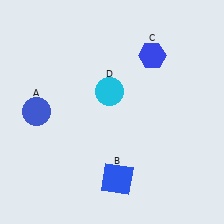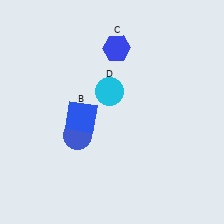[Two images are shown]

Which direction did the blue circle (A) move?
The blue circle (A) moved right.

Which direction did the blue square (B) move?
The blue square (B) moved up.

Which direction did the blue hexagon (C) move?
The blue hexagon (C) moved left.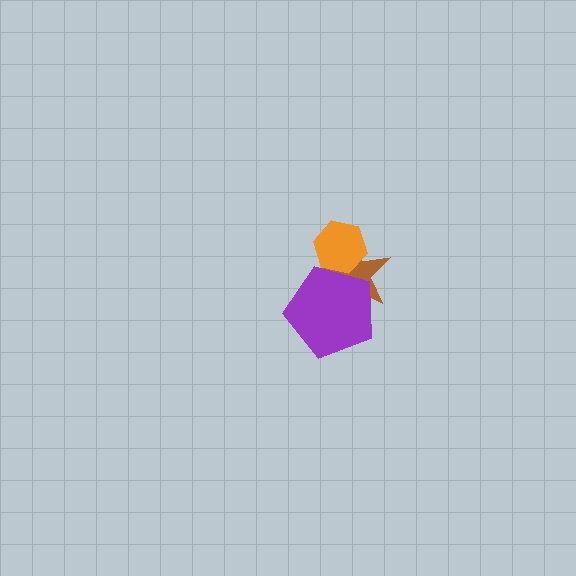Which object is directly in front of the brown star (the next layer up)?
The orange hexagon is directly in front of the brown star.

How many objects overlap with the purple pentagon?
2 objects overlap with the purple pentagon.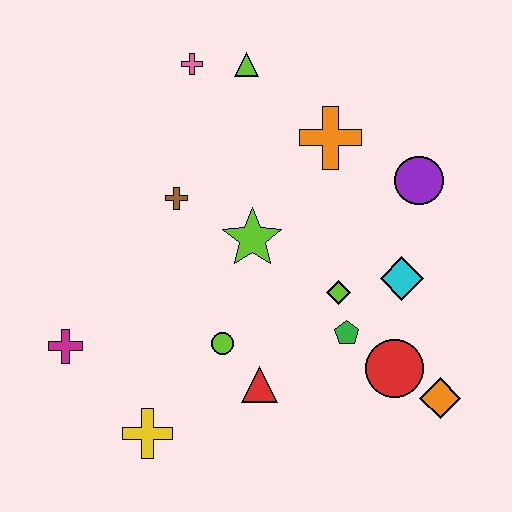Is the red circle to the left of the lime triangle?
No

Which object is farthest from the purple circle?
The magenta cross is farthest from the purple circle.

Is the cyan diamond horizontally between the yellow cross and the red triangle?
No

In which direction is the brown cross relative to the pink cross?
The brown cross is below the pink cross.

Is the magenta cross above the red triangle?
Yes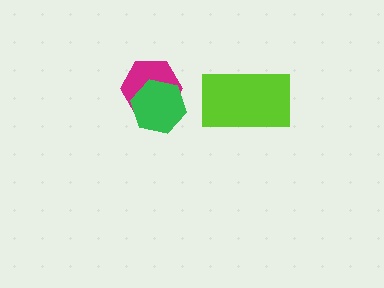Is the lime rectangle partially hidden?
No, no other shape covers it.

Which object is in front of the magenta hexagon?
The green hexagon is in front of the magenta hexagon.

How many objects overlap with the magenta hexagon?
1 object overlaps with the magenta hexagon.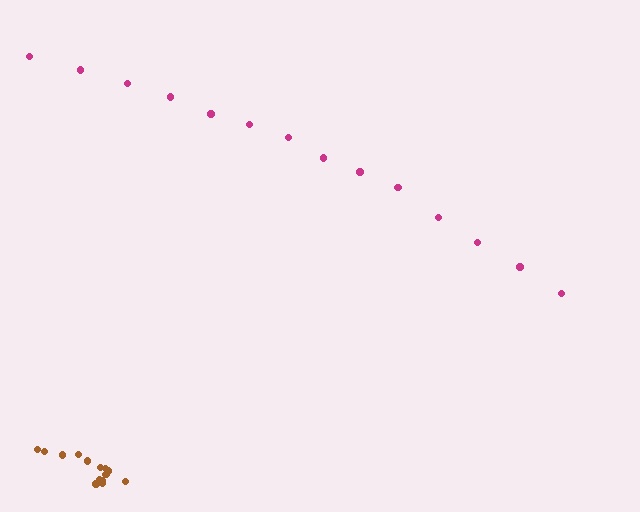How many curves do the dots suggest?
There are 2 distinct paths.